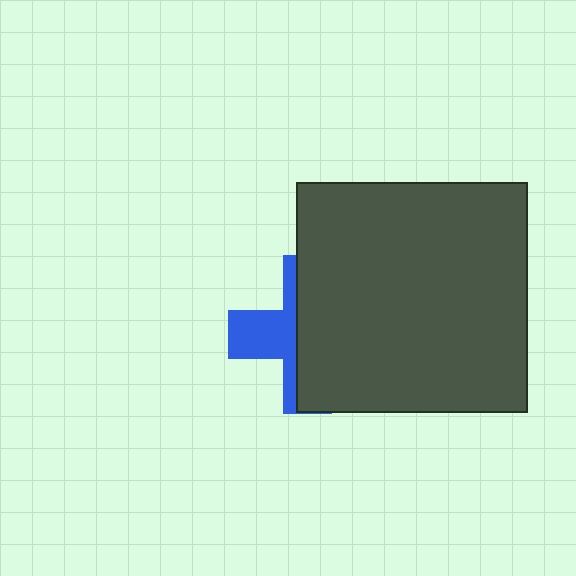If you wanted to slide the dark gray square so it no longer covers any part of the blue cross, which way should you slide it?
Slide it right — that is the most direct way to separate the two shapes.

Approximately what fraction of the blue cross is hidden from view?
Roughly 64% of the blue cross is hidden behind the dark gray square.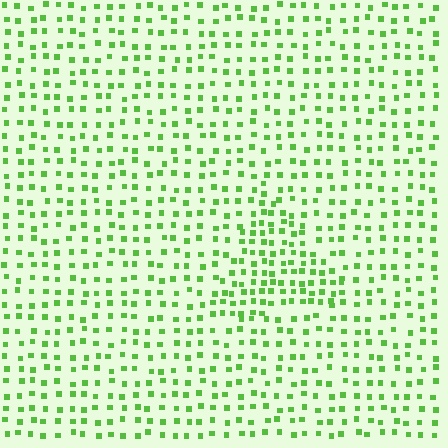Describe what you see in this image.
The image contains small lime elements arranged at two different densities. A triangle-shaped region is visible where the elements are more densely packed than the surrounding area.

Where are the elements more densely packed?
The elements are more densely packed inside the triangle boundary.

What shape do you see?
I see a triangle.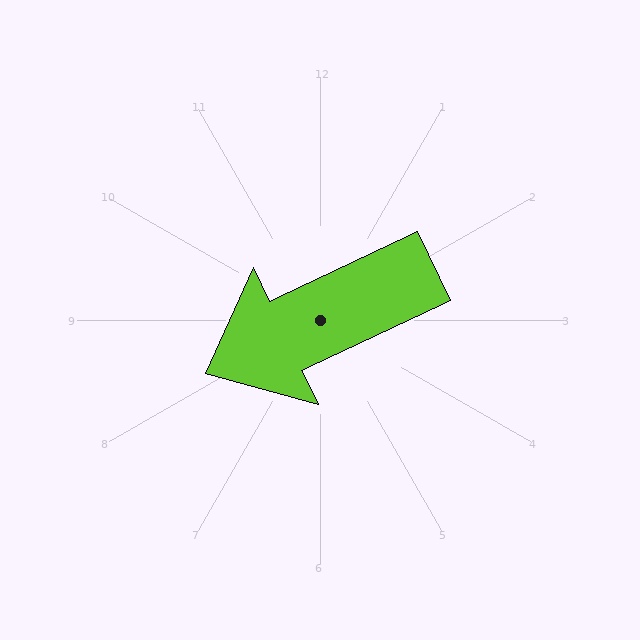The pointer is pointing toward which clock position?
Roughly 8 o'clock.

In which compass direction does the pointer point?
Southwest.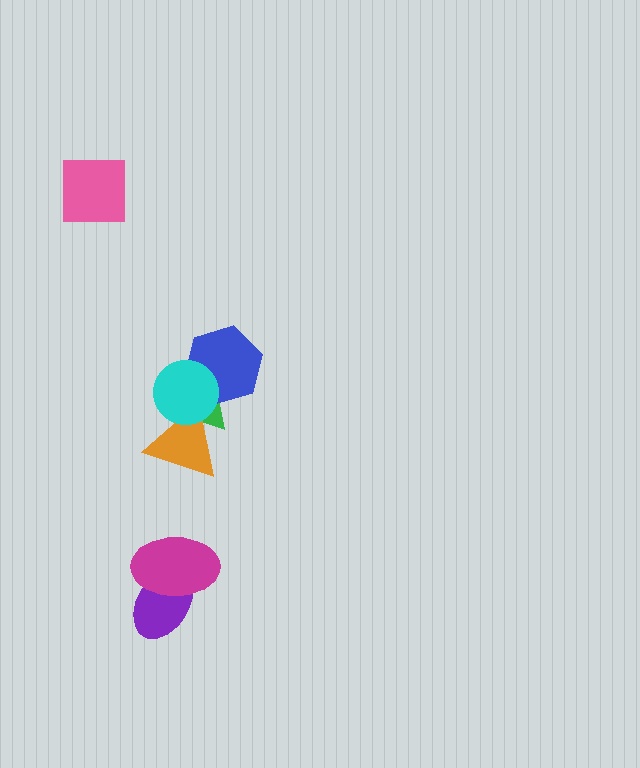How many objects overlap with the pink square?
0 objects overlap with the pink square.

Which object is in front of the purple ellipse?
The magenta ellipse is in front of the purple ellipse.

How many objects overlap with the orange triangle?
2 objects overlap with the orange triangle.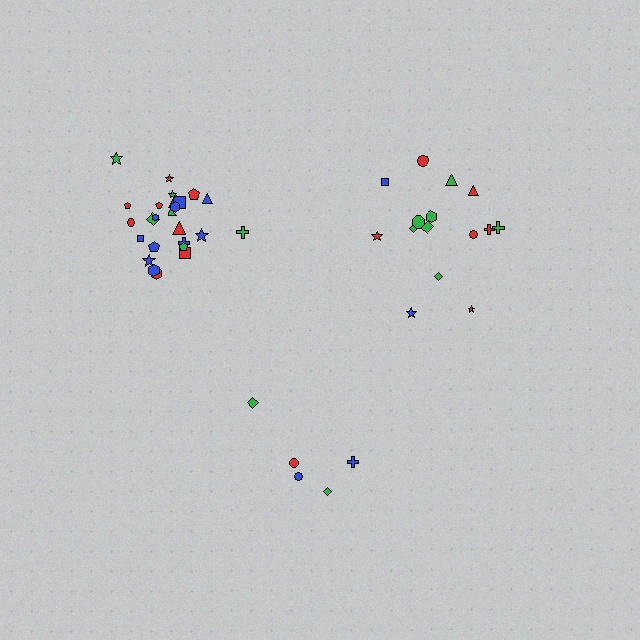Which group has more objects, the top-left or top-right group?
The top-left group.